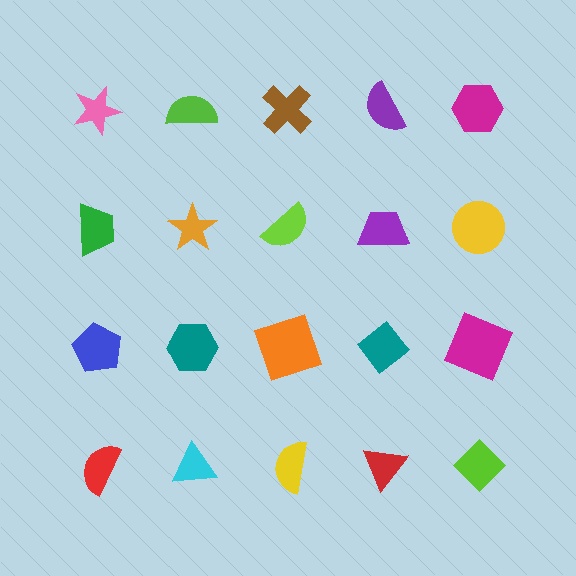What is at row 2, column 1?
A green trapezoid.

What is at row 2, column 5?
A yellow circle.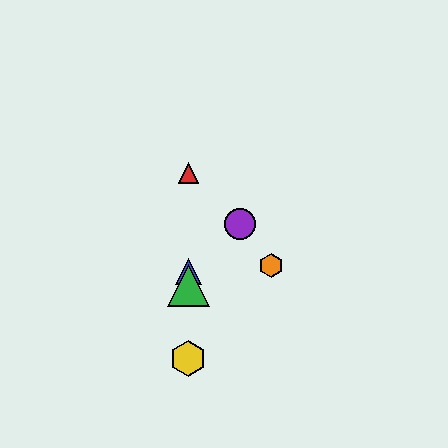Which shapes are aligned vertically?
The red triangle, the blue triangle, the green triangle, the yellow hexagon are aligned vertically.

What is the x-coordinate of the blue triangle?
The blue triangle is at x≈188.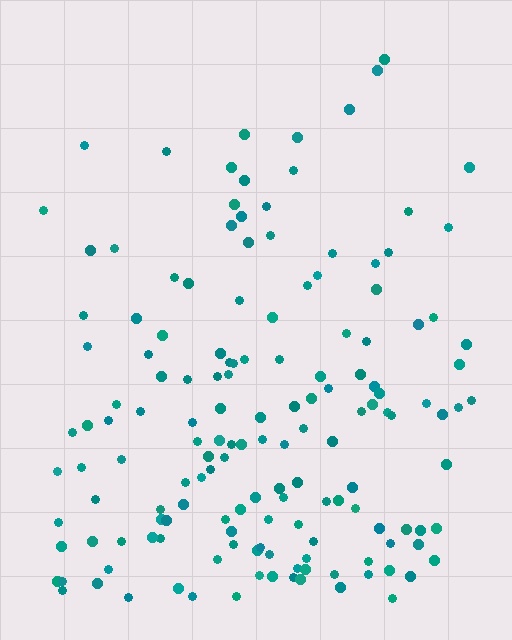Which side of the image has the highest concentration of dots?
The bottom.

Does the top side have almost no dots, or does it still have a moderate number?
Still a moderate number, just noticeably fewer than the bottom.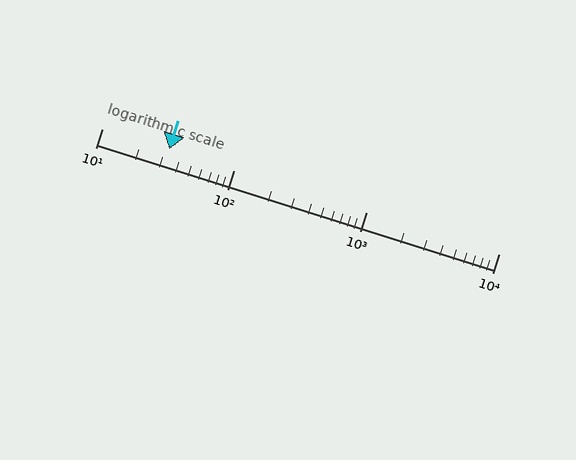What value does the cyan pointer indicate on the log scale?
The pointer indicates approximately 32.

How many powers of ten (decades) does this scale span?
The scale spans 3 decades, from 10 to 10000.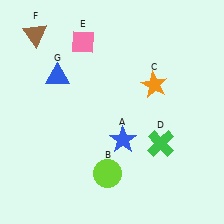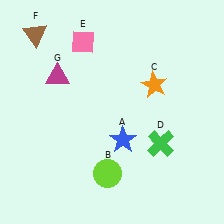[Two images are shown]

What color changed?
The triangle (G) changed from blue in Image 1 to magenta in Image 2.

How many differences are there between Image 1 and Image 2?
There is 1 difference between the two images.